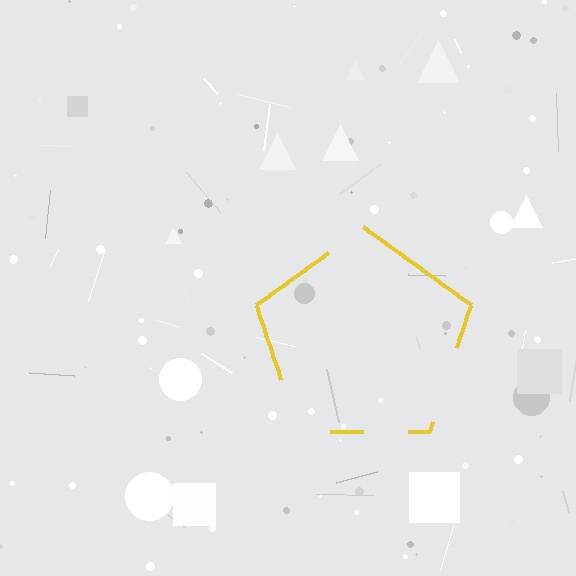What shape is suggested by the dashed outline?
The dashed outline suggests a pentagon.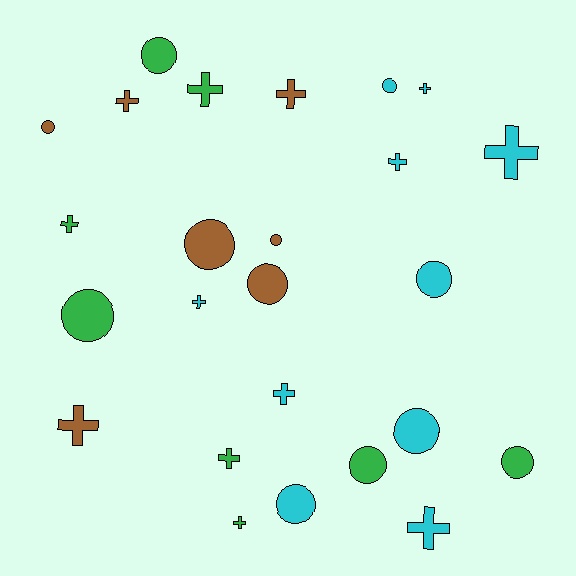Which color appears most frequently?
Cyan, with 10 objects.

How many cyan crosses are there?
There are 6 cyan crosses.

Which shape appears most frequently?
Cross, with 13 objects.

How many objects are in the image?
There are 25 objects.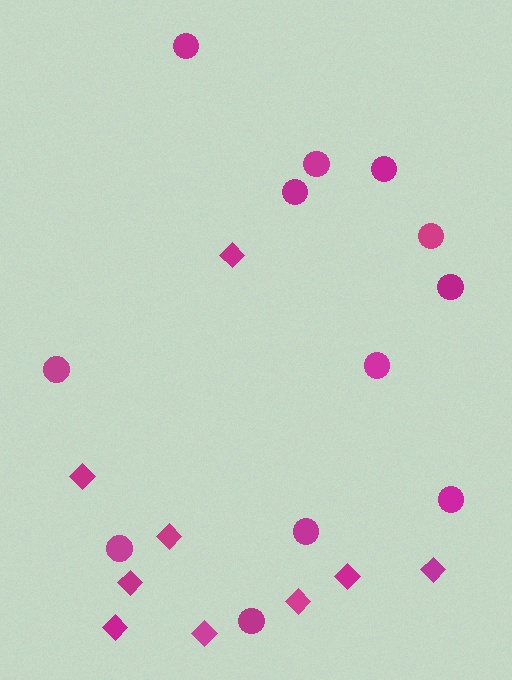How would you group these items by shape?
There are 2 groups: one group of circles (12) and one group of diamonds (9).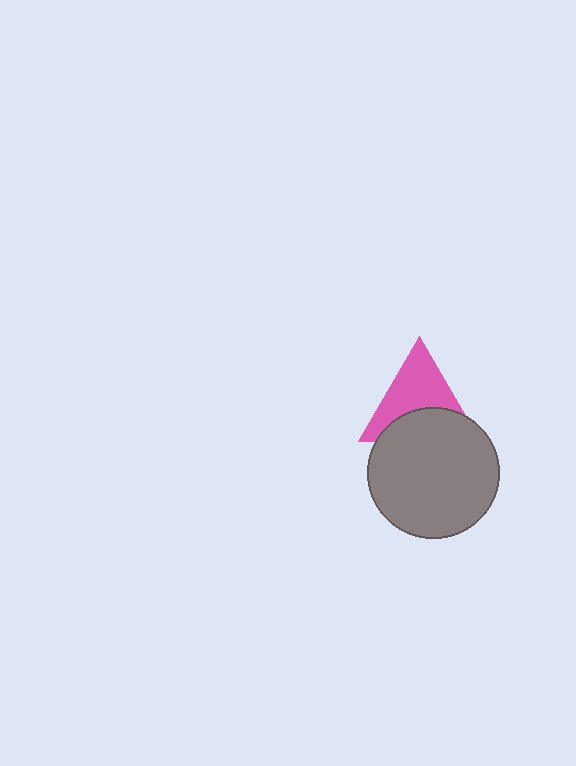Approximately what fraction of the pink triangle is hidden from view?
Roughly 41% of the pink triangle is hidden behind the gray circle.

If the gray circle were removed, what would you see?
You would see the complete pink triangle.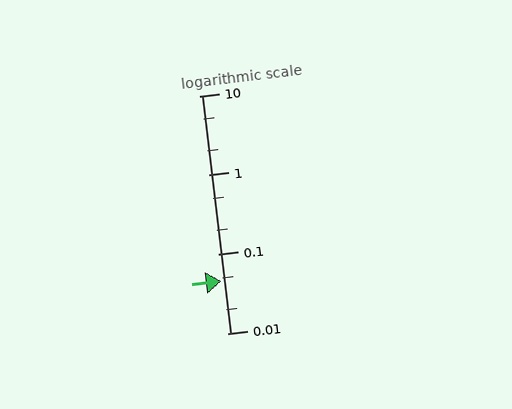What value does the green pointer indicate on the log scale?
The pointer indicates approximately 0.045.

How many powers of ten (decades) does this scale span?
The scale spans 3 decades, from 0.01 to 10.